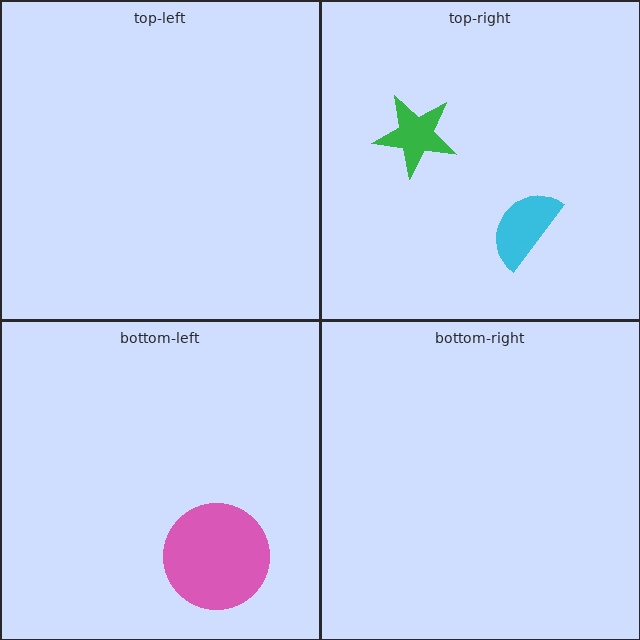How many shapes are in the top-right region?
2.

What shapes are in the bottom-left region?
The pink circle.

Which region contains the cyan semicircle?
The top-right region.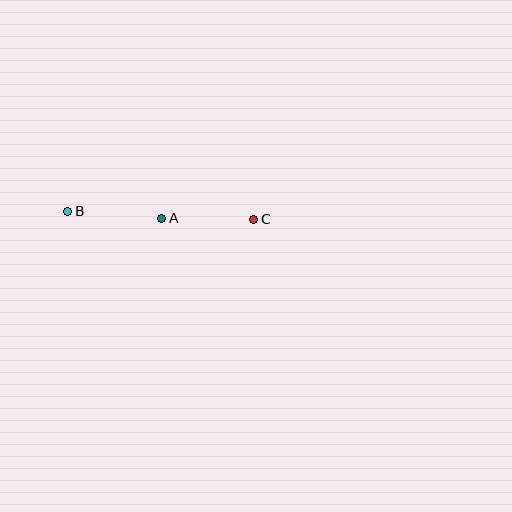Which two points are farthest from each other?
Points B and C are farthest from each other.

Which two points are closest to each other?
Points A and C are closest to each other.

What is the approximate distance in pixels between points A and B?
The distance between A and B is approximately 94 pixels.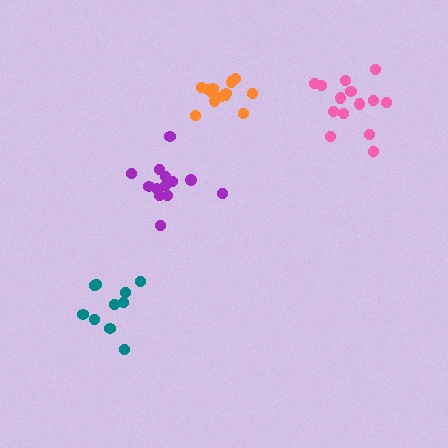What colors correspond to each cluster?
The clusters are colored: orange, teal, pink, purple.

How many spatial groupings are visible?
There are 4 spatial groupings.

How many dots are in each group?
Group 1: 13 dots, Group 2: 10 dots, Group 3: 14 dots, Group 4: 13 dots (50 total).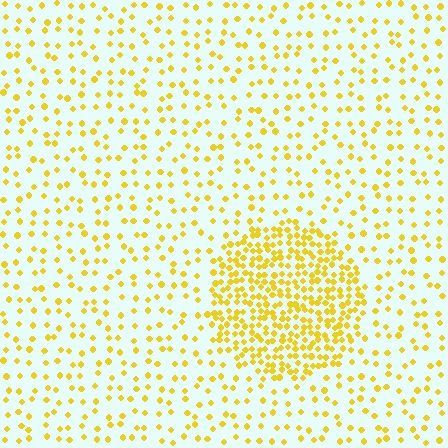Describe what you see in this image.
The image contains small yellow elements arranged at two different densities. A circle-shaped region is visible where the elements are more densely packed than the surrounding area.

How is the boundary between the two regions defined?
The boundary is defined by a change in element density (approximately 2.9x ratio). All elements are the same color, size, and shape.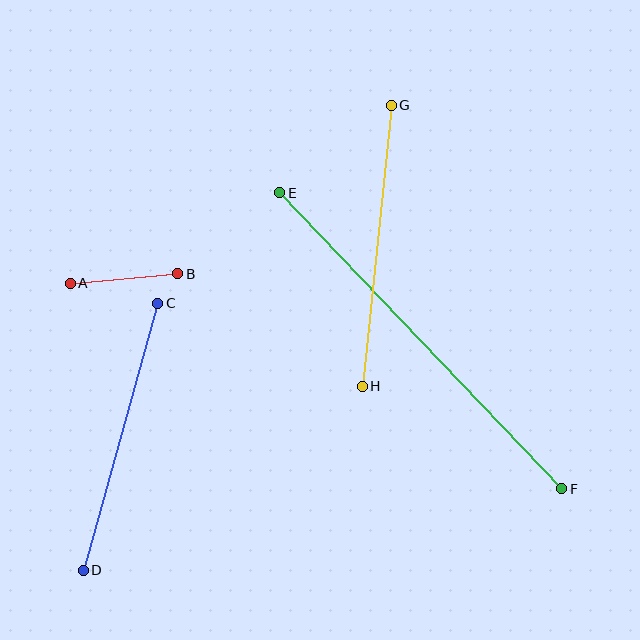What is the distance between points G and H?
The distance is approximately 283 pixels.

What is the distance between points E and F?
The distance is approximately 409 pixels.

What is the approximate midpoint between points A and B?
The midpoint is at approximately (124, 279) pixels.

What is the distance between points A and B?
The distance is approximately 108 pixels.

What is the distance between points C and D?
The distance is approximately 277 pixels.